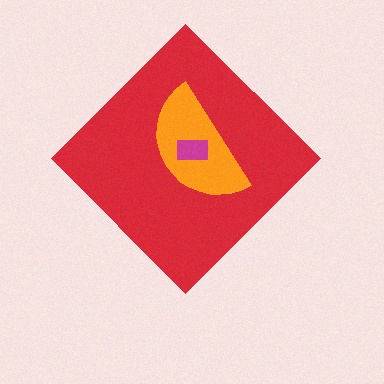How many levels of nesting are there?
3.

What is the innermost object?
The magenta rectangle.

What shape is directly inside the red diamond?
The orange semicircle.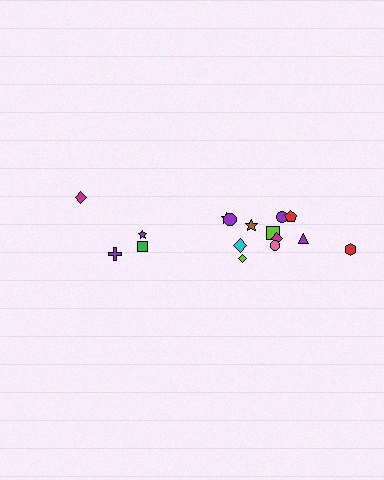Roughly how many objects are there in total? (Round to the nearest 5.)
Roughly 15 objects in total.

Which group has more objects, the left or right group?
The right group.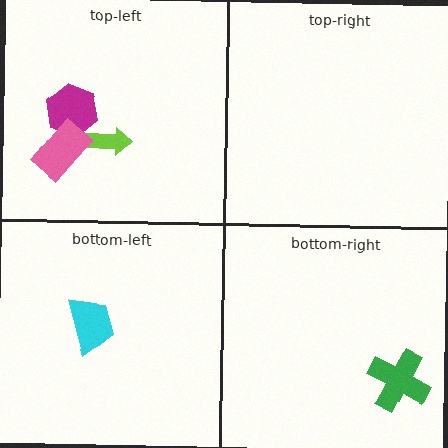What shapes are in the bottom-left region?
The cyan trapezoid.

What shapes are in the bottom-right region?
The green cross.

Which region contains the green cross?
The bottom-right region.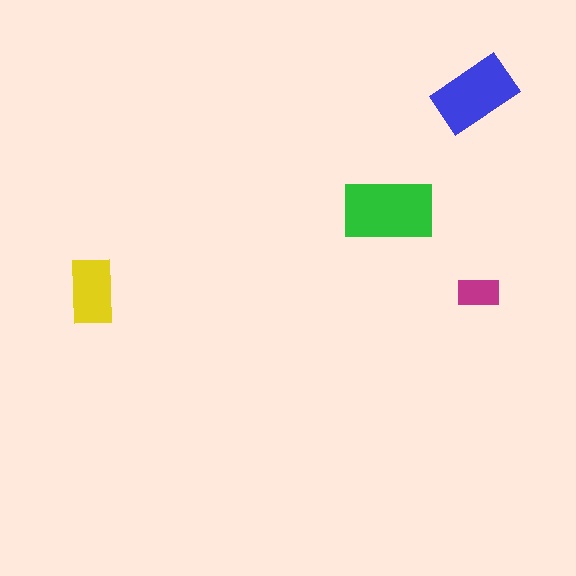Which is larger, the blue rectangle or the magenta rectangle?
The blue one.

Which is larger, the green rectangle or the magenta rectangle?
The green one.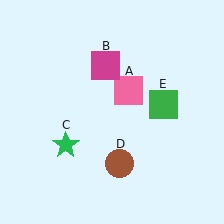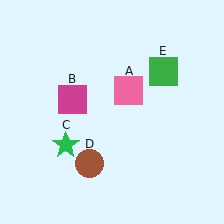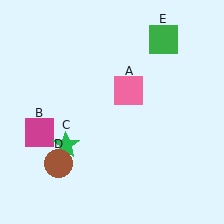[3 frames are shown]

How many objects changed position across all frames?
3 objects changed position: magenta square (object B), brown circle (object D), green square (object E).